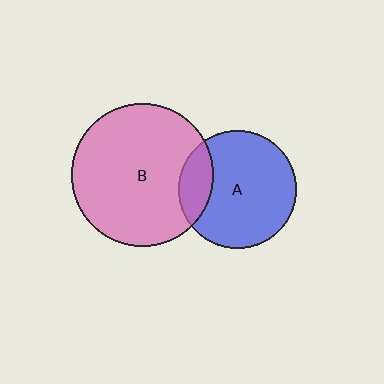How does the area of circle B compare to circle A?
Approximately 1.5 times.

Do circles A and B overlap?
Yes.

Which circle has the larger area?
Circle B (pink).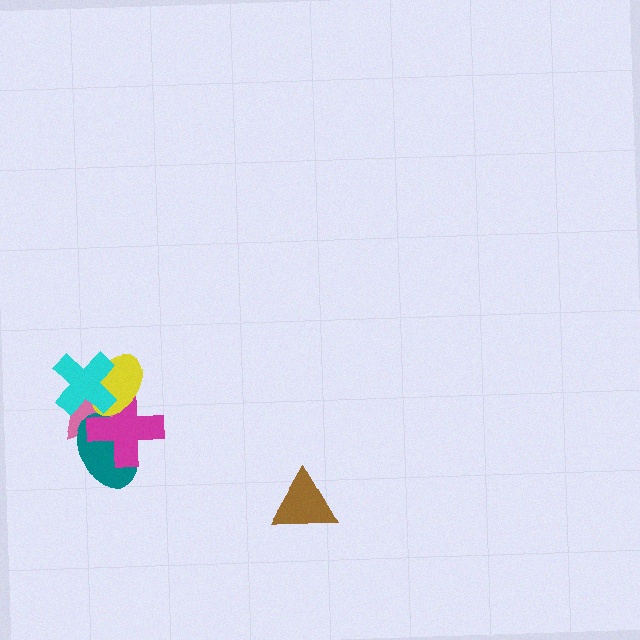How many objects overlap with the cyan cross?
4 objects overlap with the cyan cross.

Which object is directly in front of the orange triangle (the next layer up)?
The pink triangle is directly in front of the orange triangle.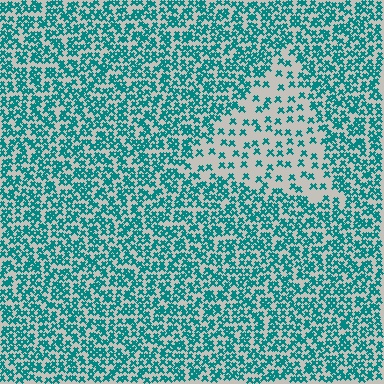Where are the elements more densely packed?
The elements are more densely packed outside the triangle boundary.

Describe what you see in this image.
The image contains small teal elements arranged at two different densities. A triangle-shaped region is visible where the elements are less densely packed than the surrounding area.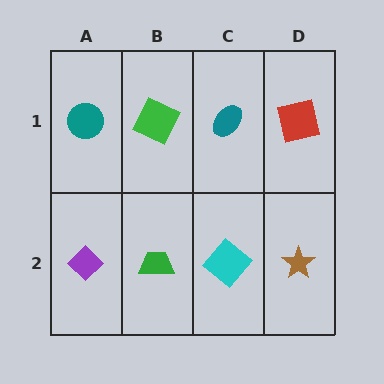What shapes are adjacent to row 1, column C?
A cyan diamond (row 2, column C), a green square (row 1, column B), a red square (row 1, column D).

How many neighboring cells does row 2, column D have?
2.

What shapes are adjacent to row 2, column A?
A teal circle (row 1, column A), a green trapezoid (row 2, column B).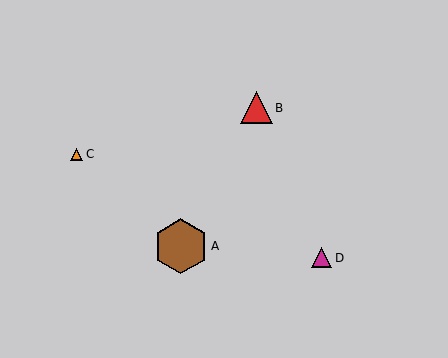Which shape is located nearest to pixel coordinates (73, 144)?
The orange triangle (labeled C) at (76, 154) is nearest to that location.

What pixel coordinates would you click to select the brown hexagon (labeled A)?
Click at (181, 246) to select the brown hexagon A.